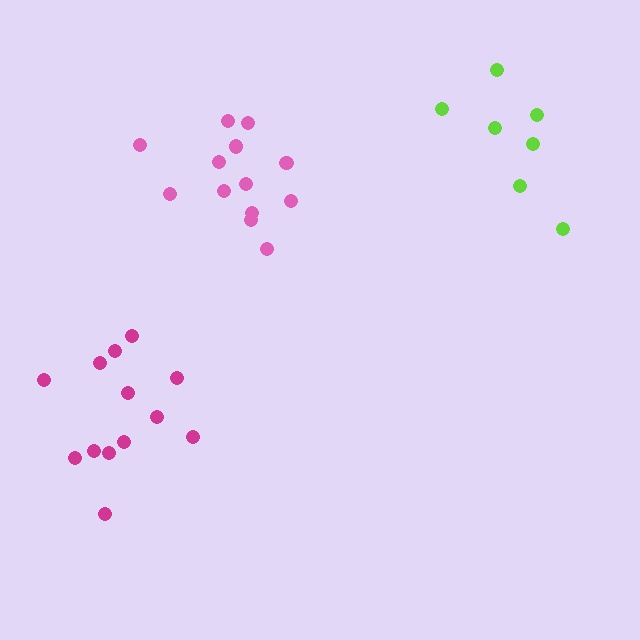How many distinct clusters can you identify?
There are 3 distinct clusters.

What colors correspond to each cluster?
The clusters are colored: magenta, pink, lime.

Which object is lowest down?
The magenta cluster is bottommost.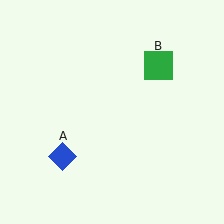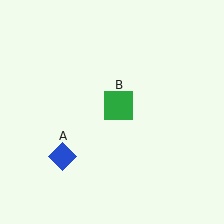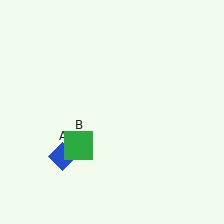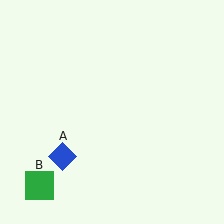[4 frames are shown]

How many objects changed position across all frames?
1 object changed position: green square (object B).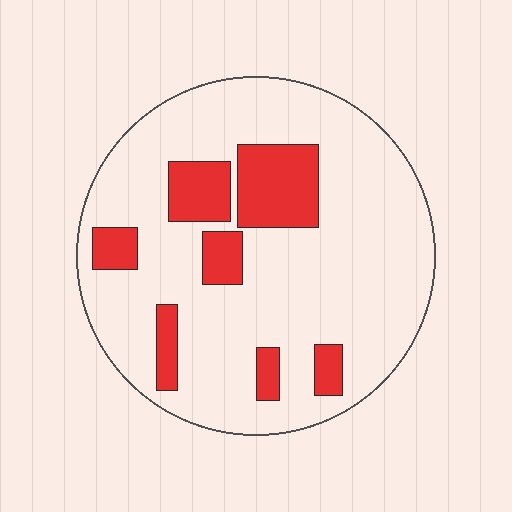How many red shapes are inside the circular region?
7.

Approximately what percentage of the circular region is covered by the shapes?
Approximately 20%.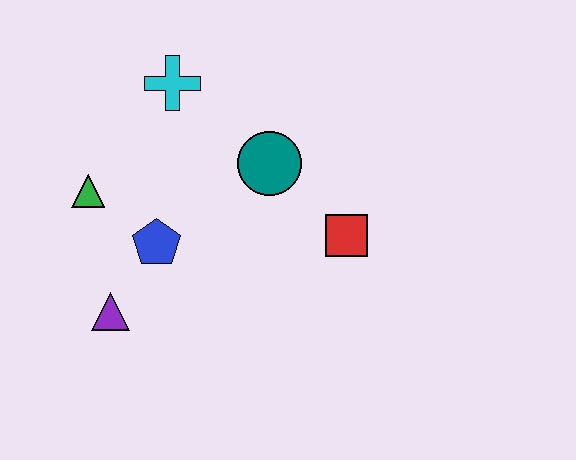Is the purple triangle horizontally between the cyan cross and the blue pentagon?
No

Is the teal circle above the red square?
Yes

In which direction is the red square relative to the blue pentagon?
The red square is to the right of the blue pentagon.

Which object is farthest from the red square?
The green triangle is farthest from the red square.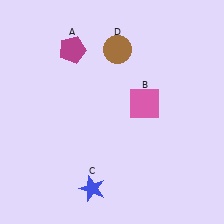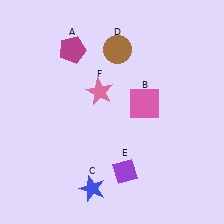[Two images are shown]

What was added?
A purple diamond (E), a pink star (F) were added in Image 2.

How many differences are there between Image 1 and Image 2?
There are 2 differences between the two images.